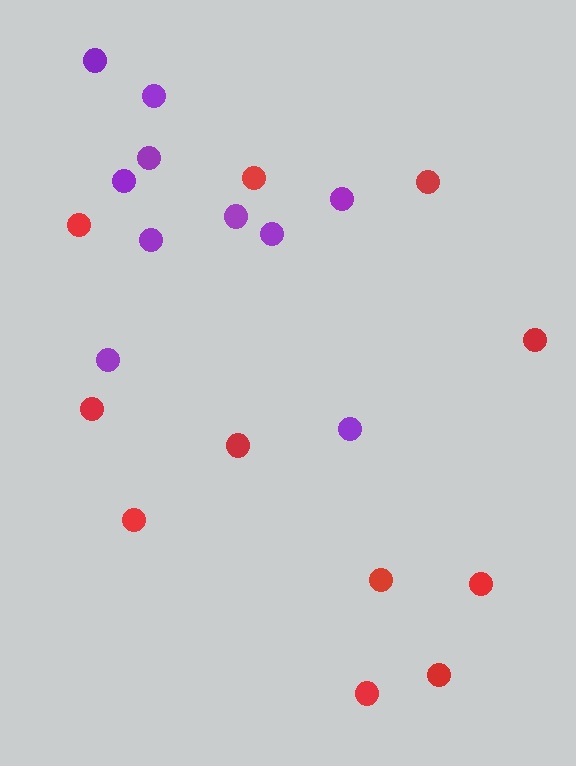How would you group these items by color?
There are 2 groups: one group of red circles (11) and one group of purple circles (10).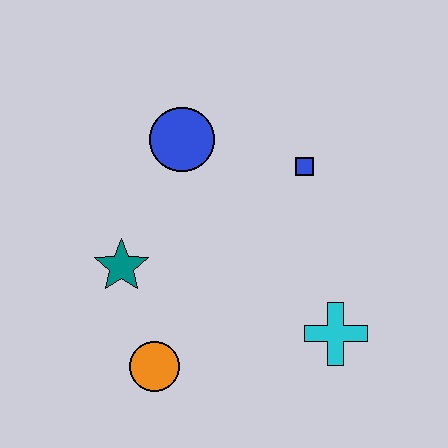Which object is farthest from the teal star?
The cyan cross is farthest from the teal star.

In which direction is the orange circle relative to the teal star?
The orange circle is below the teal star.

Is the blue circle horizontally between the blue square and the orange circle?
Yes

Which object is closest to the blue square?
The blue circle is closest to the blue square.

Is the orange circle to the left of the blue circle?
Yes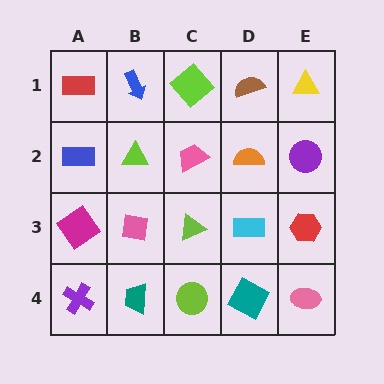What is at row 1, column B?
A blue arrow.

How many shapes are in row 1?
5 shapes.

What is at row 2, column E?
A purple circle.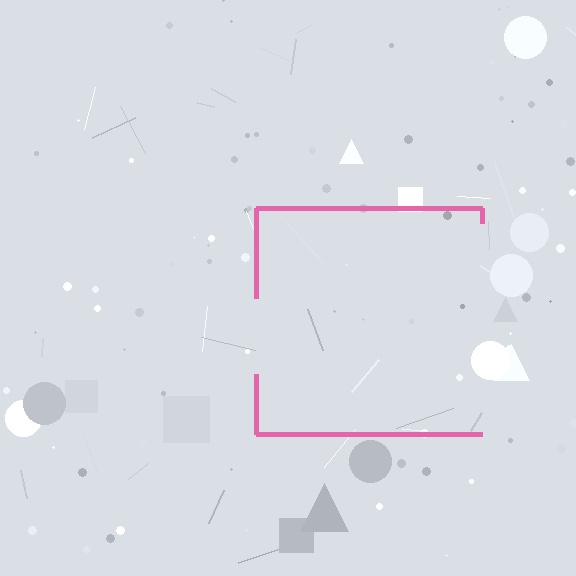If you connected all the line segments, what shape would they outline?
They would outline a square.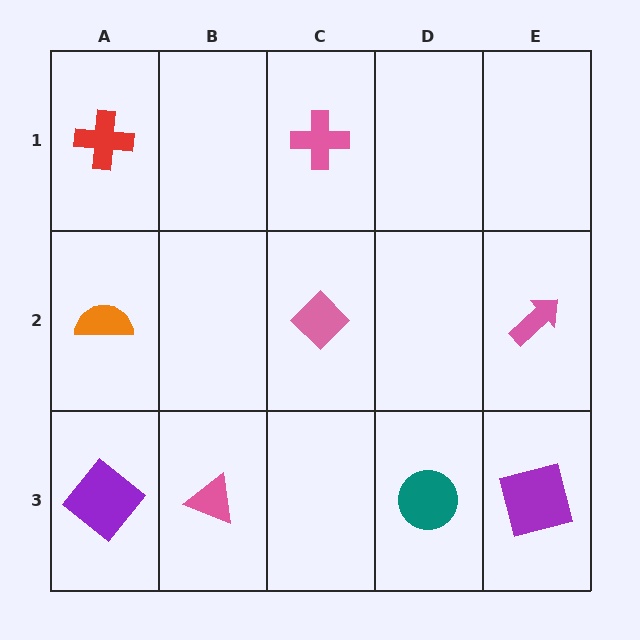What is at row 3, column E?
A purple square.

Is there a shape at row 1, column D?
No, that cell is empty.